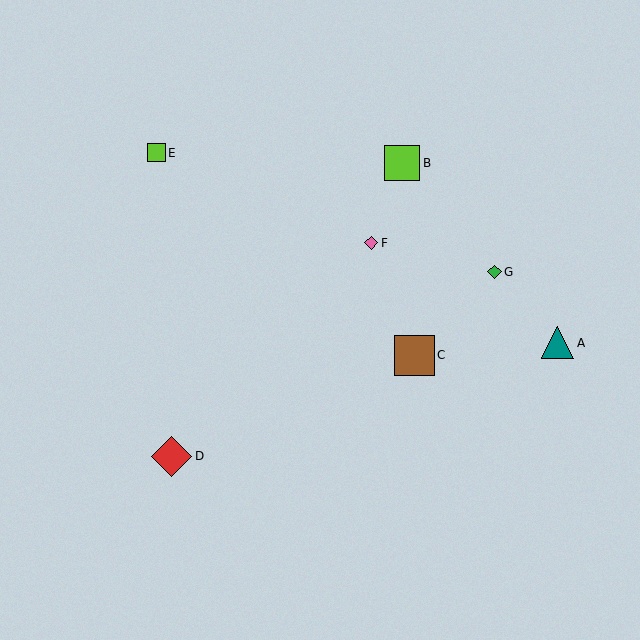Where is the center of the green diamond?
The center of the green diamond is at (495, 272).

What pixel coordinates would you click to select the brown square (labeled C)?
Click at (414, 355) to select the brown square C.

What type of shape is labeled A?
Shape A is a teal triangle.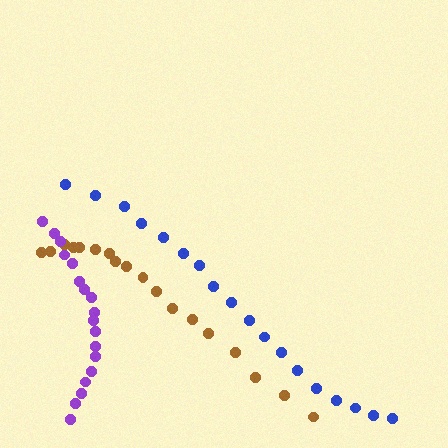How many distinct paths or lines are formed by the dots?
There are 3 distinct paths.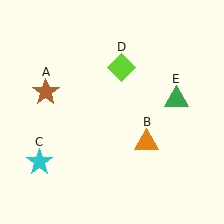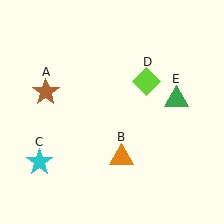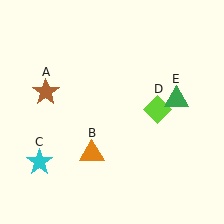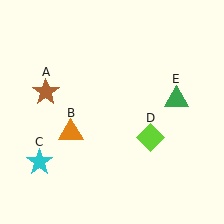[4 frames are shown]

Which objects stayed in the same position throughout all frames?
Brown star (object A) and cyan star (object C) and green triangle (object E) remained stationary.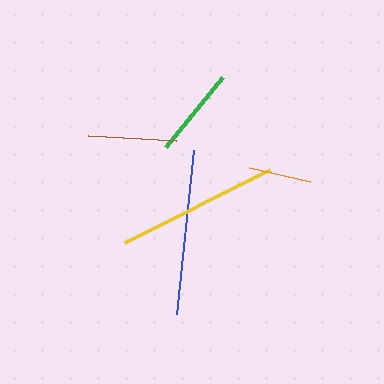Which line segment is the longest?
The blue line is the longest at approximately 165 pixels.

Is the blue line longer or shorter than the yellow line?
The blue line is longer than the yellow line.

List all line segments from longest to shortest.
From longest to shortest: blue, yellow, green, brown, orange.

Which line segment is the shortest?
The orange line is the shortest at approximately 62 pixels.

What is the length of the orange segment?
The orange segment is approximately 62 pixels long.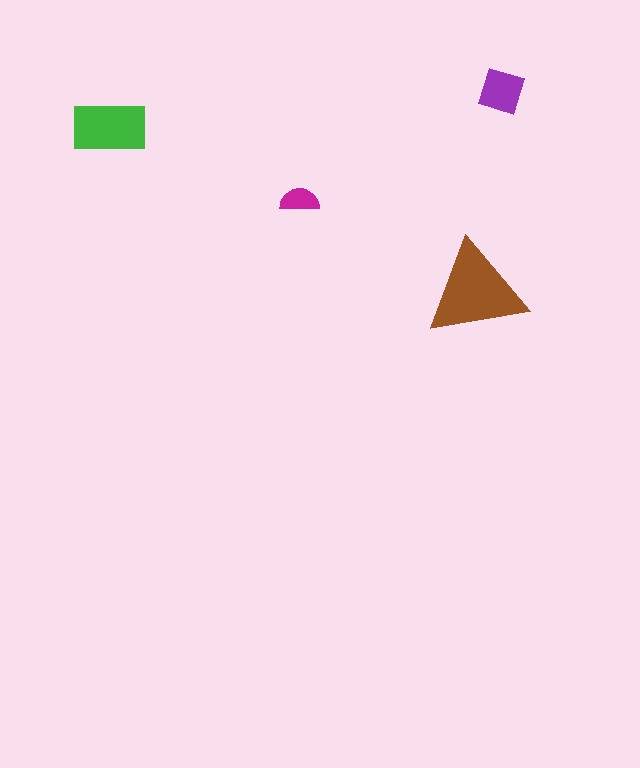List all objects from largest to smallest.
The brown triangle, the green rectangle, the purple diamond, the magenta semicircle.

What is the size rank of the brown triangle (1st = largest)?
1st.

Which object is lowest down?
The brown triangle is bottommost.